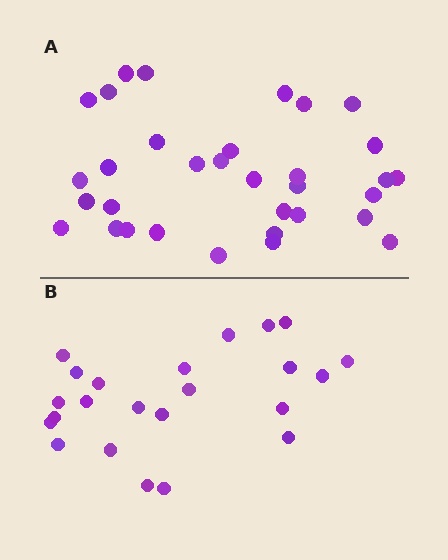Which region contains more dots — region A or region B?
Region A (the top region) has more dots.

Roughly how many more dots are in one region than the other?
Region A has roughly 10 or so more dots than region B.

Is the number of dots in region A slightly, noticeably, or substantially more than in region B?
Region A has noticeably more, but not dramatically so. The ratio is roughly 1.4 to 1.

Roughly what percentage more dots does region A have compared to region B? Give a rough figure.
About 45% more.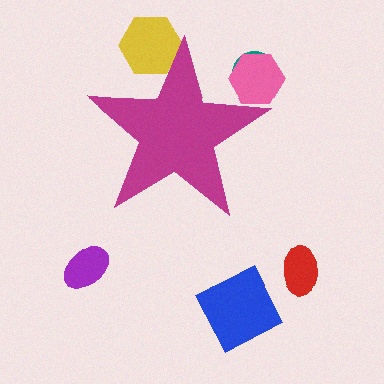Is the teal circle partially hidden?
Yes, the teal circle is partially hidden behind the magenta star.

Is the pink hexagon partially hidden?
Yes, the pink hexagon is partially hidden behind the magenta star.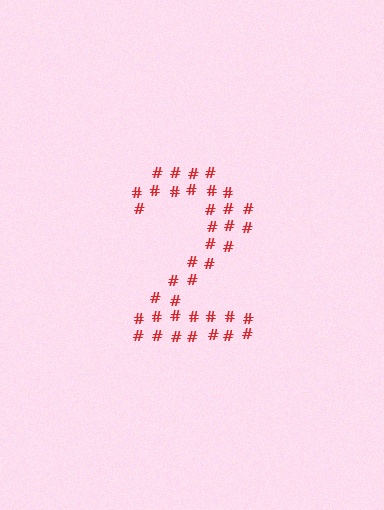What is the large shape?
The large shape is the digit 2.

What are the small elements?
The small elements are hash symbols.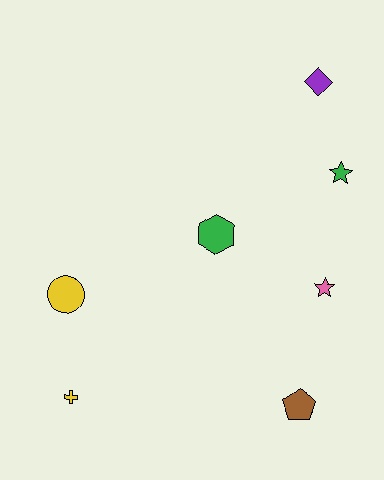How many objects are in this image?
There are 7 objects.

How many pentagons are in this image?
There is 1 pentagon.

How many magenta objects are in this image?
There are no magenta objects.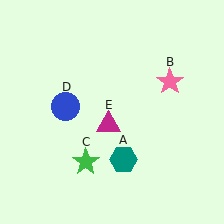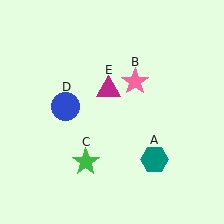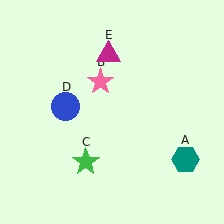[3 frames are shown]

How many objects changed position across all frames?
3 objects changed position: teal hexagon (object A), pink star (object B), magenta triangle (object E).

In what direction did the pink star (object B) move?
The pink star (object B) moved left.